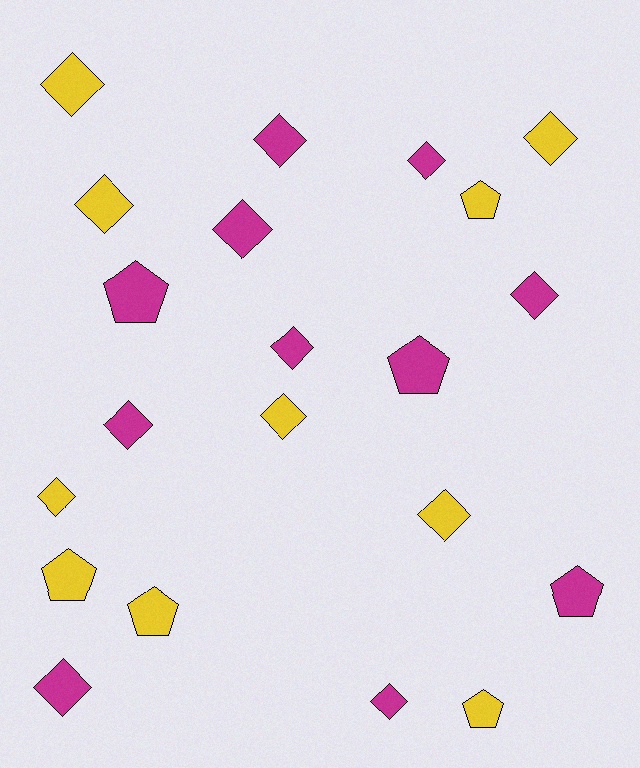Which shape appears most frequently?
Diamond, with 14 objects.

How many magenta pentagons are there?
There are 3 magenta pentagons.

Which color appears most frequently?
Magenta, with 11 objects.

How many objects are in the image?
There are 21 objects.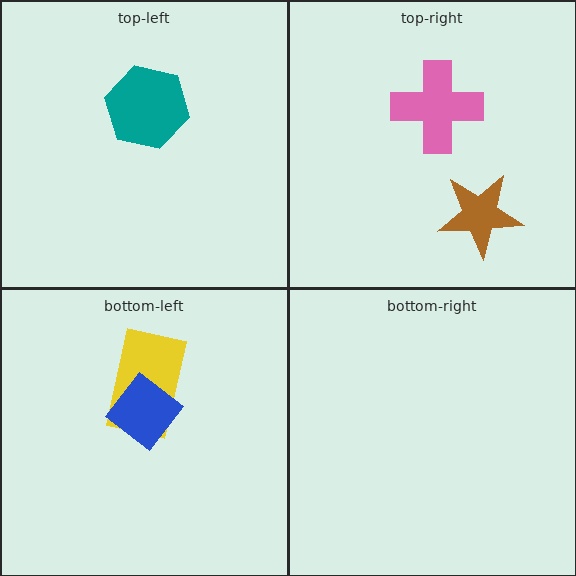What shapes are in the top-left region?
The teal hexagon.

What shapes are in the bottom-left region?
The yellow rectangle, the blue diamond.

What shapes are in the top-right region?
The brown star, the pink cross.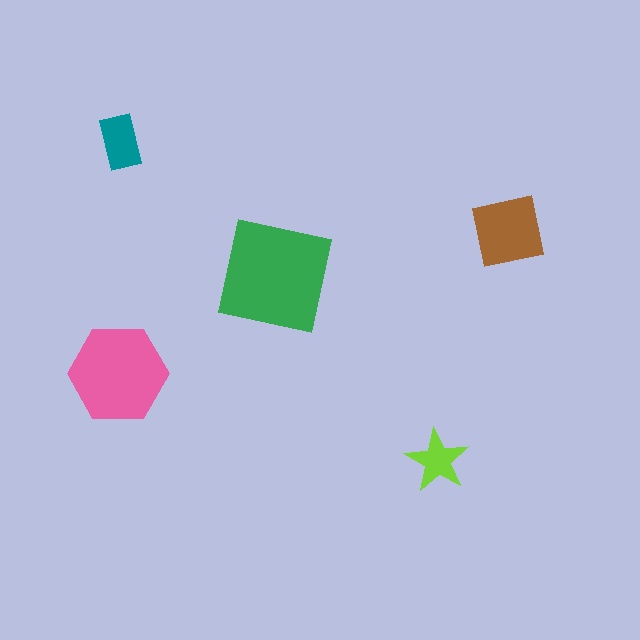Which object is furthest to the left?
The pink hexagon is leftmost.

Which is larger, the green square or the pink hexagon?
The green square.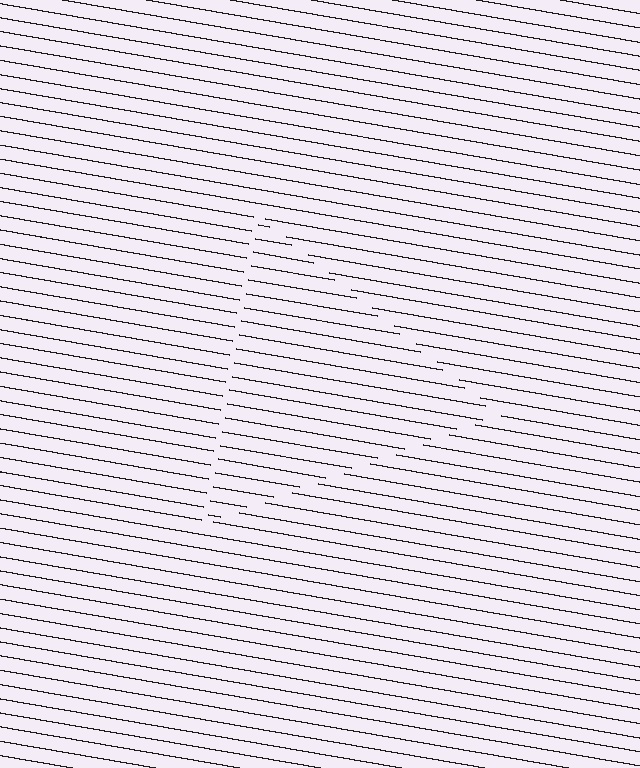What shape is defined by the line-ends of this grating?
An illusory triangle. The interior of the shape contains the same grating, shifted by half a period — the contour is defined by the phase discontinuity where line-ends from the inner and outer gratings abut.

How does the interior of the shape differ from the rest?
The interior of the shape contains the same grating, shifted by half a period — the contour is defined by the phase discontinuity where line-ends from the inner and outer gratings abut.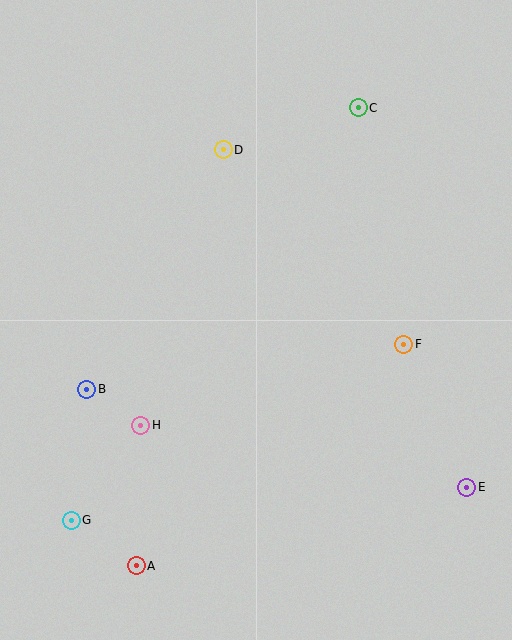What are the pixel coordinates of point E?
Point E is at (467, 487).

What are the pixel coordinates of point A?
Point A is at (136, 566).